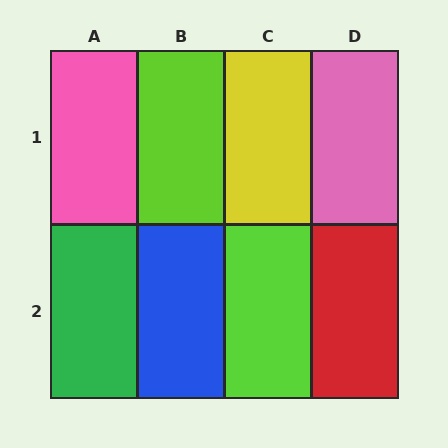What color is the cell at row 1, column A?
Pink.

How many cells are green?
1 cell is green.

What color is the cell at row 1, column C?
Yellow.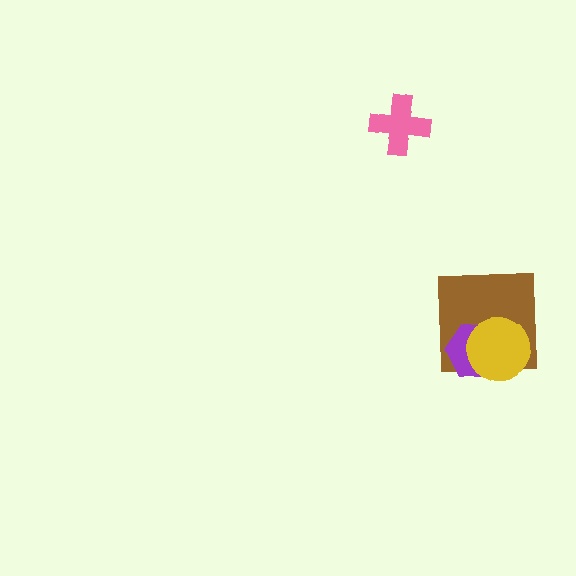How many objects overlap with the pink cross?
0 objects overlap with the pink cross.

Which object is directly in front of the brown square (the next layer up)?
The purple hexagon is directly in front of the brown square.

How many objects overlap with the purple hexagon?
2 objects overlap with the purple hexagon.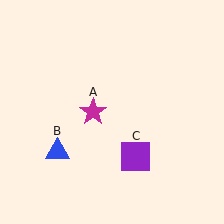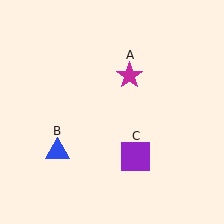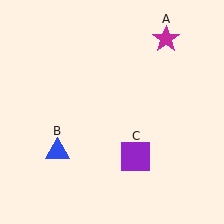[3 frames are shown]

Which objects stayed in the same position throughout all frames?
Blue triangle (object B) and purple square (object C) remained stationary.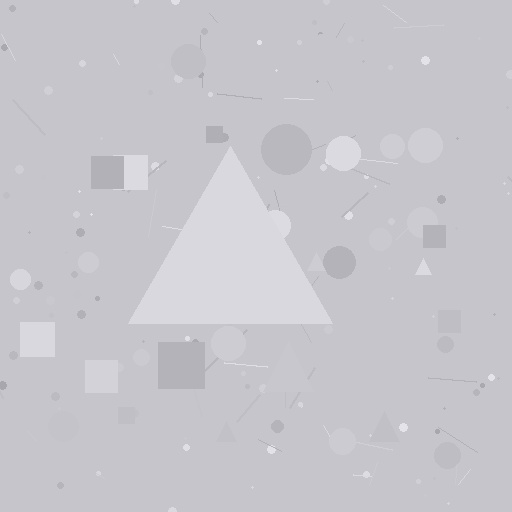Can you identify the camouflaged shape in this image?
The camouflaged shape is a triangle.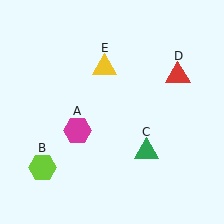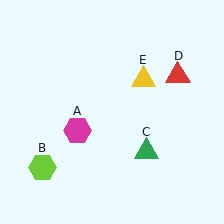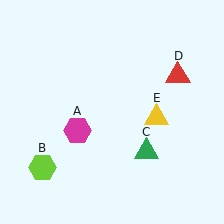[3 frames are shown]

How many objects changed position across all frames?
1 object changed position: yellow triangle (object E).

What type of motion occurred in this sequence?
The yellow triangle (object E) rotated clockwise around the center of the scene.